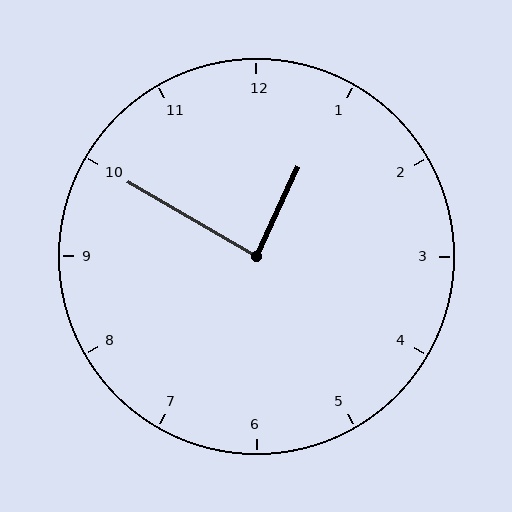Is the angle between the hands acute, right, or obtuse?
It is right.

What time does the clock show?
12:50.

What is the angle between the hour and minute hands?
Approximately 85 degrees.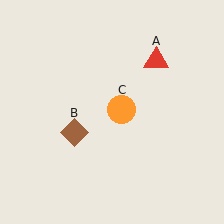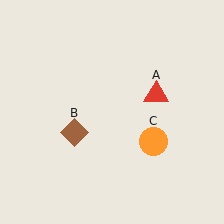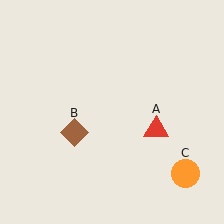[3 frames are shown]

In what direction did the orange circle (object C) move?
The orange circle (object C) moved down and to the right.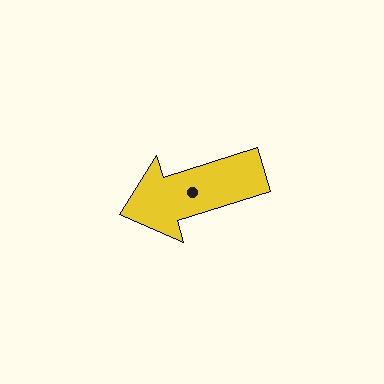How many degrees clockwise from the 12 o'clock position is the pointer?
Approximately 253 degrees.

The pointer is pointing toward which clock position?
Roughly 8 o'clock.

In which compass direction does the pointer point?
West.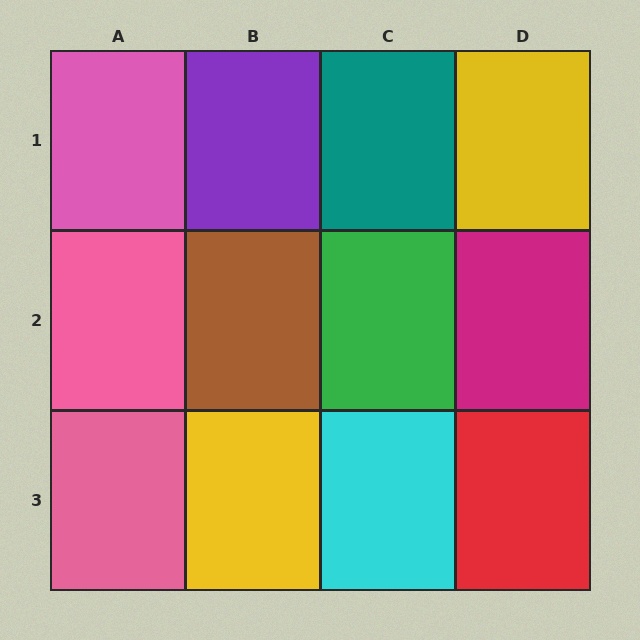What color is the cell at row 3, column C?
Cyan.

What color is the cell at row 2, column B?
Brown.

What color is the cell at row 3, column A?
Pink.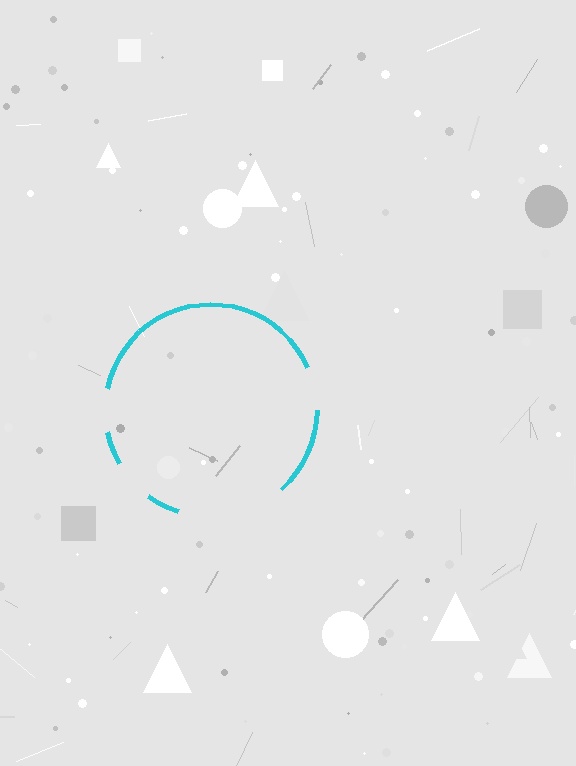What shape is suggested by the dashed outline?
The dashed outline suggests a circle.